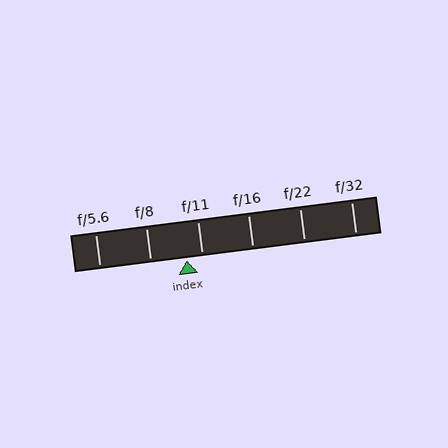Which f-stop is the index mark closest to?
The index mark is closest to f/11.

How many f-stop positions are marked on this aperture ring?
There are 6 f-stop positions marked.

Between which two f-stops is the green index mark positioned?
The index mark is between f/8 and f/11.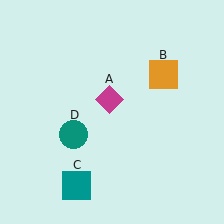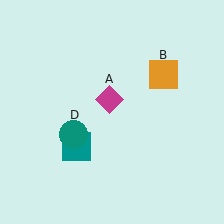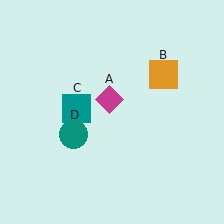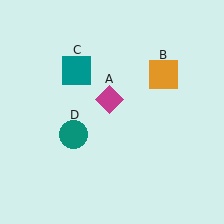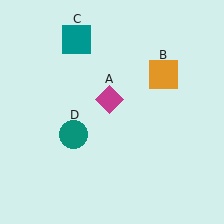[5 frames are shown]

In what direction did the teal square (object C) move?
The teal square (object C) moved up.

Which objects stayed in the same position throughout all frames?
Magenta diamond (object A) and orange square (object B) and teal circle (object D) remained stationary.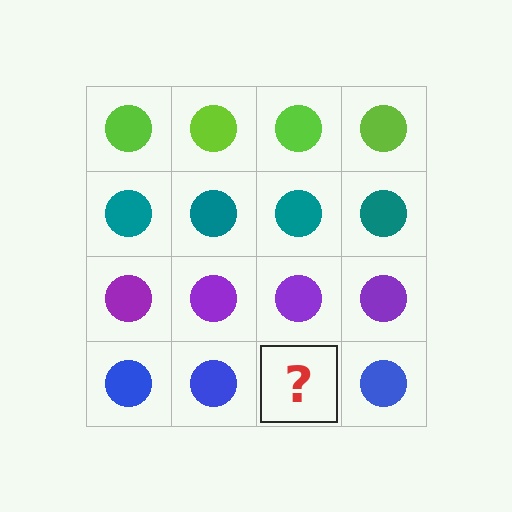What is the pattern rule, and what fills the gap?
The rule is that each row has a consistent color. The gap should be filled with a blue circle.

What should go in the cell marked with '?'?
The missing cell should contain a blue circle.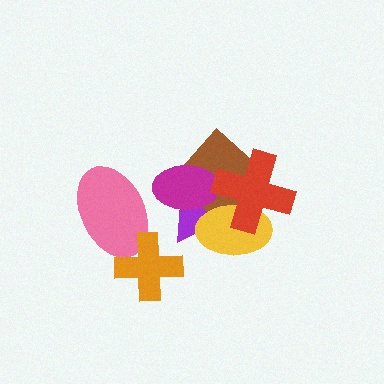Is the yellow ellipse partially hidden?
Yes, it is partially covered by another shape.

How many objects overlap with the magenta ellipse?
4 objects overlap with the magenta ellipse.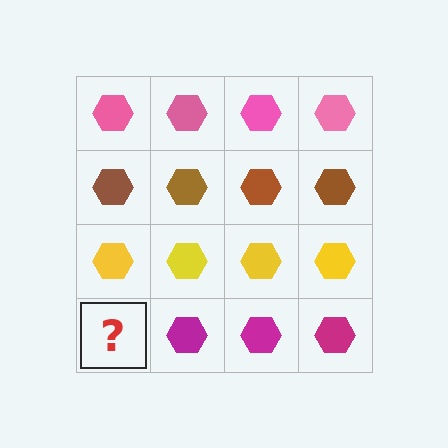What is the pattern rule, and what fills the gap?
The rule is that each row has a consistent color. The gap should be filled with a magenta hexagon.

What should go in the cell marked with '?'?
The missing cell should contain a magenta hexagon.